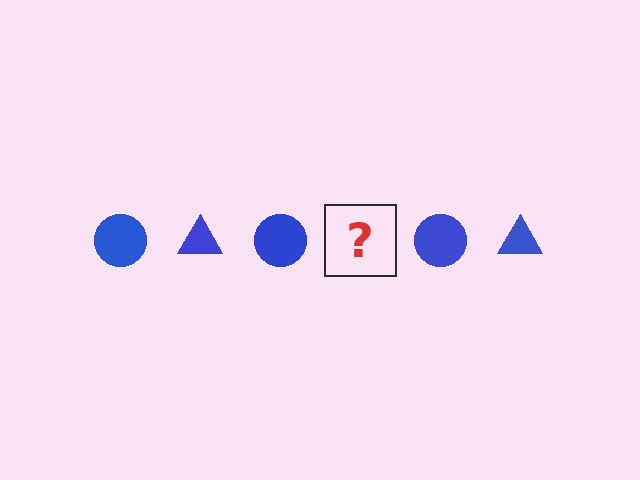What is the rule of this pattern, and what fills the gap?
The rule is that the pattern cycles through circle, triangle shapes in blue. The gap should be filled with a blue triangle.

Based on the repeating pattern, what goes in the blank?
The blank should be a blue triangle.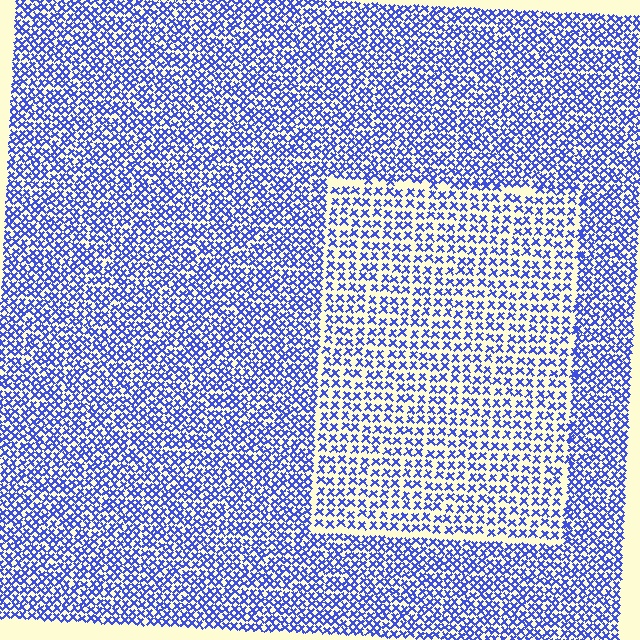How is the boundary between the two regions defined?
The boundary is defined by a change in element density (approximately 1.6x ratio). All elements are the same color, size, and shape.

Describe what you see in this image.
The image contains small blue elements arranged at two different densities. A rectangle-shaped region is visible where the elements are less densely packed than the surrounding area.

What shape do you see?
I see a rectangle.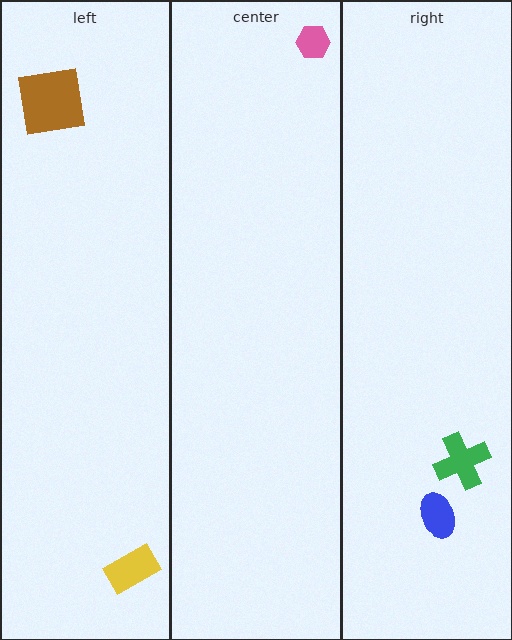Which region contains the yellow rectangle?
The left region.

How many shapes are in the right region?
2.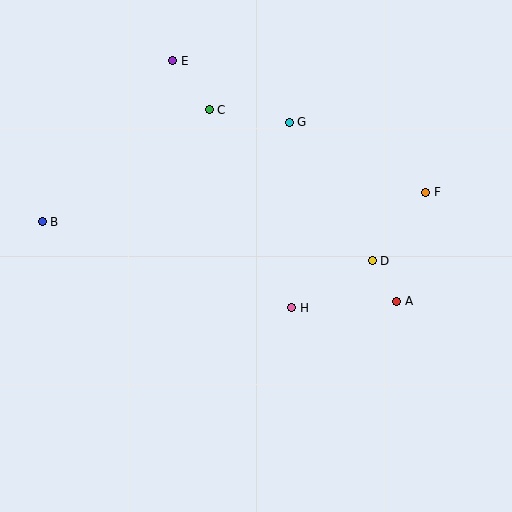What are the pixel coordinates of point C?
Point C is at (209, 110).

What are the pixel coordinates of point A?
Point A is at (397, 301).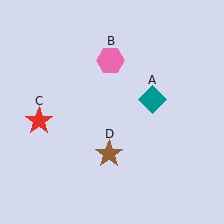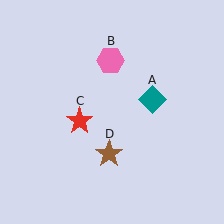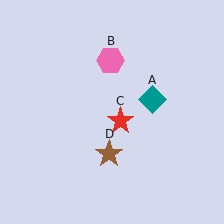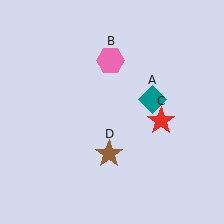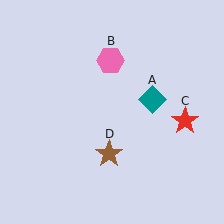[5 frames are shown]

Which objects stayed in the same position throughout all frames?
Teal diamond (object A) and pink hexagon (object B) and brown star (object D) remained stationary.